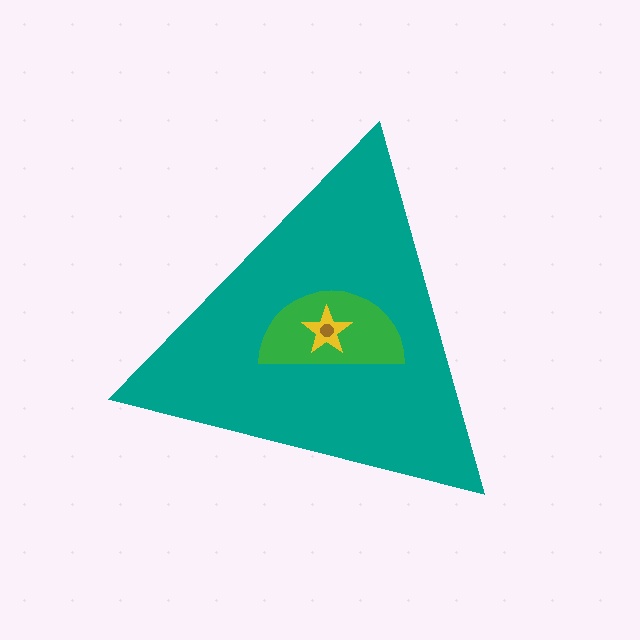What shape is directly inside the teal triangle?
The green semicircle.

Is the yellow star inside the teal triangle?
Yes.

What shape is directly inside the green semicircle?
The yellow star.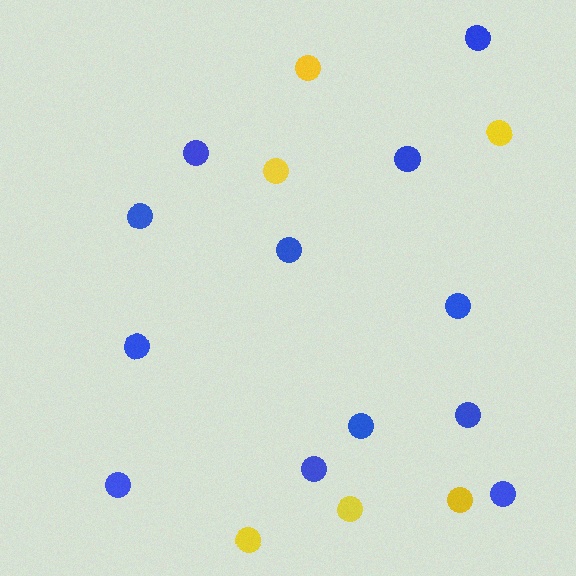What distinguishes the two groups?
There are 2 groups: one group of yellow circles (6) and one group of blue circles (12).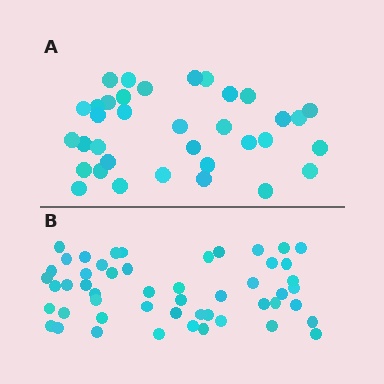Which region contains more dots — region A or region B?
Region B (the bottom region) has more dots.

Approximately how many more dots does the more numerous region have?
Region B has approximately 15 more dots than region A.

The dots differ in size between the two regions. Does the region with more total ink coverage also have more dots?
No. Region A has more total ink coverage because its dots are larger, but region B actually contains more individual dots. Total area can be misleading — the number of items is what matters here.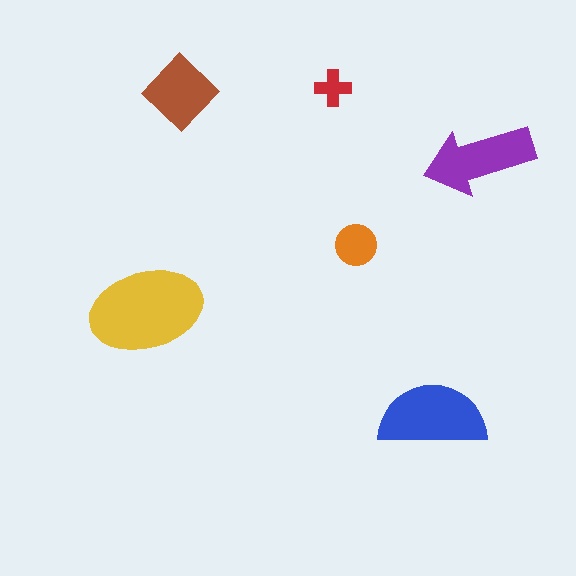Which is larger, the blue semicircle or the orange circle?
The blue semicircle.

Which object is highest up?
The red cross is topmost.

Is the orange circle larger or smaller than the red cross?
Larger.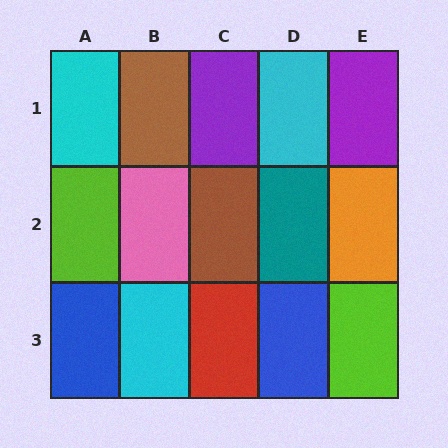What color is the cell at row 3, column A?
Blue.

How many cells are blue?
2 cells are blue.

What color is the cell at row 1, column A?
Cyan.